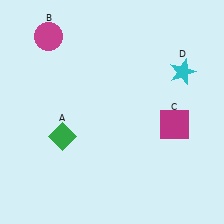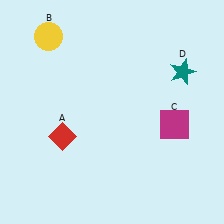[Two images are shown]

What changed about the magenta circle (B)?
In Image 1, B is magenta. In Image 2, it changed to yellow.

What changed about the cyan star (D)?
In Image 1, D is cyan. In Image 2, it changed to teal.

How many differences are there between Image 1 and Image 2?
There are 3 differences between the two images.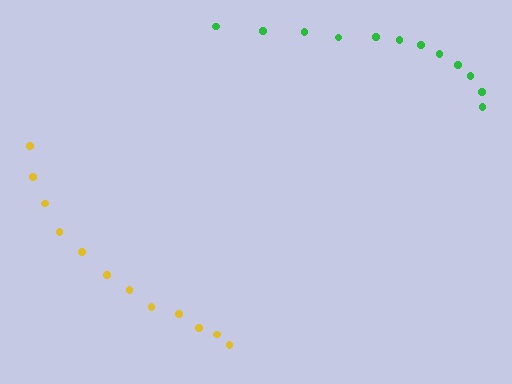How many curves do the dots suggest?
There are 2 distinct paths.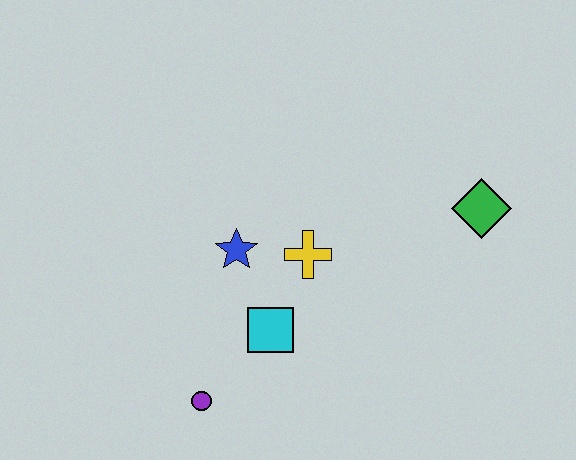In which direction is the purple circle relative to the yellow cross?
The purple circle is below the yellow cross.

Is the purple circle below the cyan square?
Yes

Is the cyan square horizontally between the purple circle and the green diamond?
Yes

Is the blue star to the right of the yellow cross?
No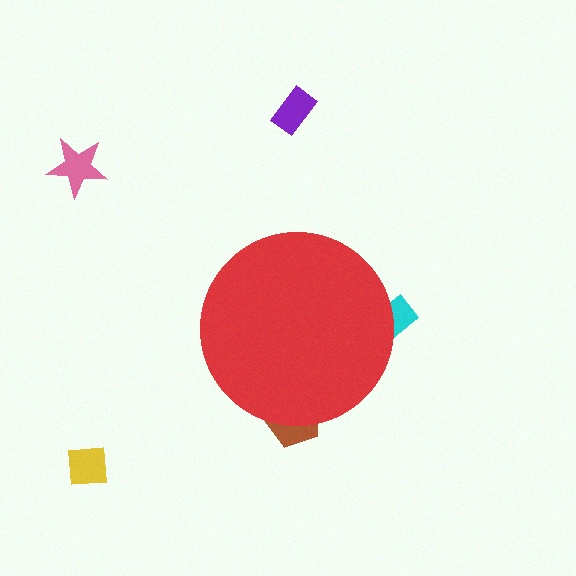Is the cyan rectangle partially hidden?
Yes, the cyan rectangle is partially hidden behind the red circle.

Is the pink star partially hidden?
No, the pink star is fully visible.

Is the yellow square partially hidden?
No, the yellow square is fully visible.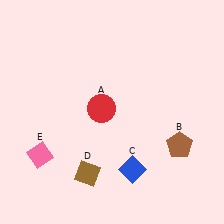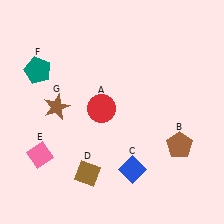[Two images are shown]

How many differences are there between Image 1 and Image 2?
There are 2 differences between the two images.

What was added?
A teal pentagon (F), a brown star (G) were added in Image 2.